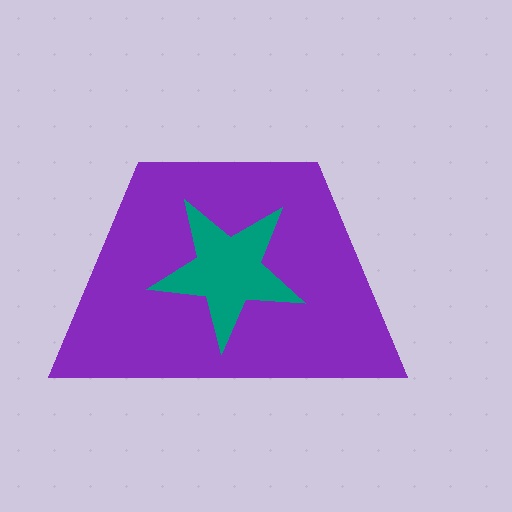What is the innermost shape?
The teal star.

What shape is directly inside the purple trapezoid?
The teal star.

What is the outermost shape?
The purple trapezoid.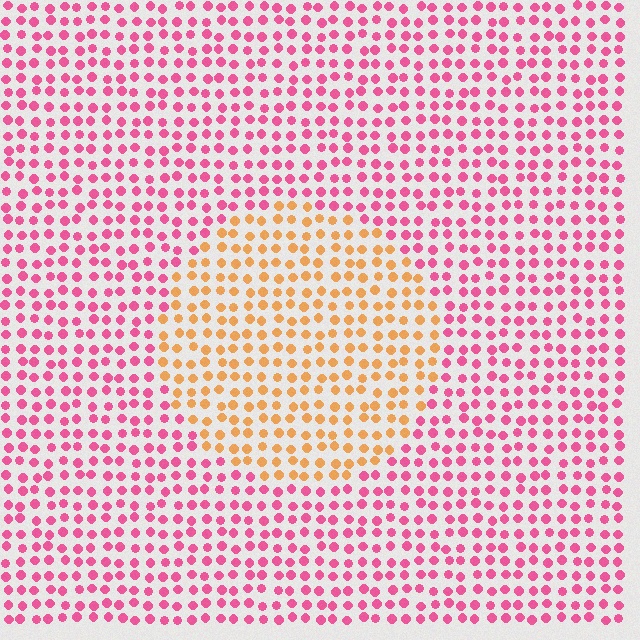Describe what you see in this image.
The image is filled with small pink elements in a uniform arrangement. A circle-shaped region is visible where the elements are tinted to a slightly different hue, forming a subtle color boundary.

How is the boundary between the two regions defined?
The boundary is defined purely by a slight shift in hue (about 57 degrees). Spacing, size, and orientation are identical on both sides.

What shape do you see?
I see a circle.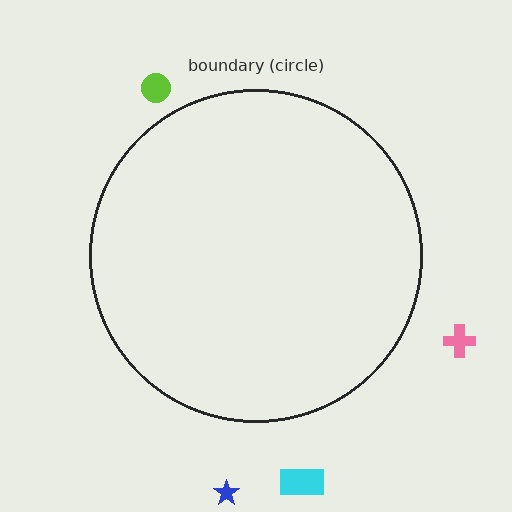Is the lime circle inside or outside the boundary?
Outside.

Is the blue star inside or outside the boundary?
Outside.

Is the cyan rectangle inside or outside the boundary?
Outside.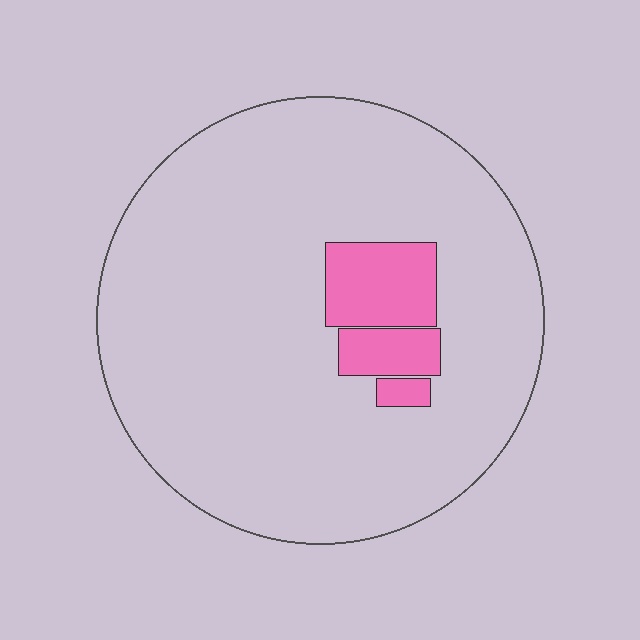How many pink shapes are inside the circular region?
3.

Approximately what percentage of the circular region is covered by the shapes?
Approximately 10%.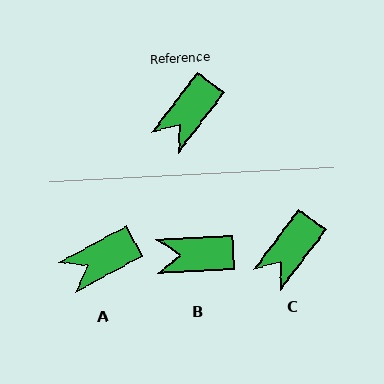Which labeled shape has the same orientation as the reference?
C.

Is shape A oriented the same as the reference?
No, it is off by about 25 degrees.